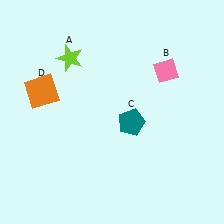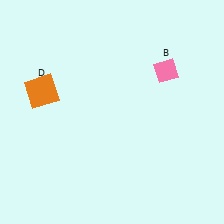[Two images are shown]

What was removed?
The teal pentagon (C), the lime star (A) were removed in Image 2.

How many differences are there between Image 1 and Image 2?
There are 2 differences between the two images.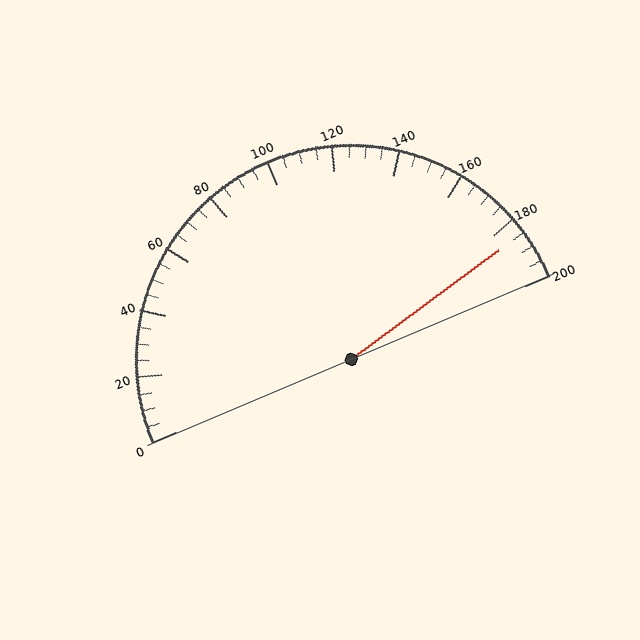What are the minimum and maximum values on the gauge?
The gauge ranges from 0 to 200.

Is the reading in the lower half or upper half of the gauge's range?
The reading is in the upper half of the range (0 to 200).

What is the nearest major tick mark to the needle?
The nearest major tick mark is 180.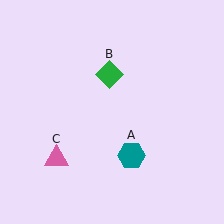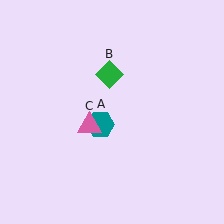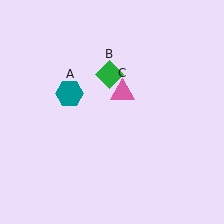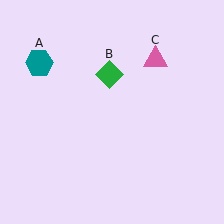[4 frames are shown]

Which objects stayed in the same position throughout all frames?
Green diamond (object B) remained stationary.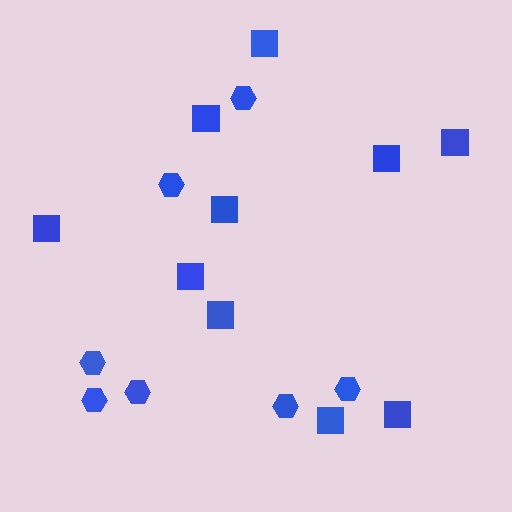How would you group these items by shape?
There are 2 groups: one group of squares (10) and one group of hexagons (7).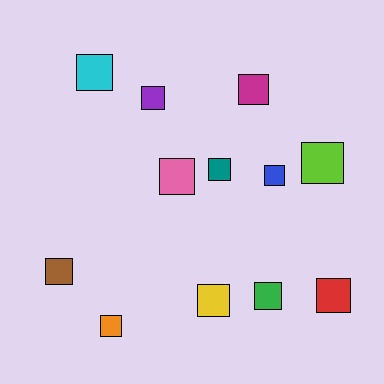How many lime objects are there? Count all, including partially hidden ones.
There is 1 lime object.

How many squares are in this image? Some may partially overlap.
There are 12 squares.